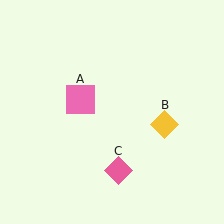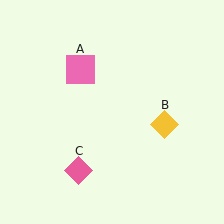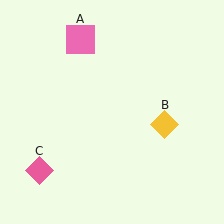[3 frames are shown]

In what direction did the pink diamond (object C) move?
The pink diamond (object C) moved left.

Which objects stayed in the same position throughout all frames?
Yellow diamond (object B) remained stationary.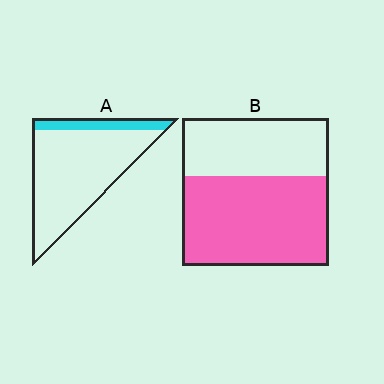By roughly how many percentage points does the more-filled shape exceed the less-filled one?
By roughly 45 percentage points (B over A).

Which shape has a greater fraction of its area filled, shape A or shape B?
Shape B.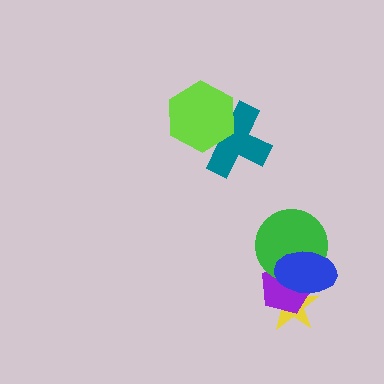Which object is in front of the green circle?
The blue ellipse is in front of the green circle.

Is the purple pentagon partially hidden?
Yes, it is partially covered by another shape.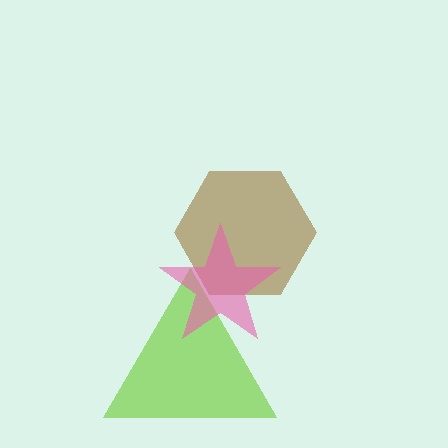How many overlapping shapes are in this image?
There are 3 overlapping shapes in the image.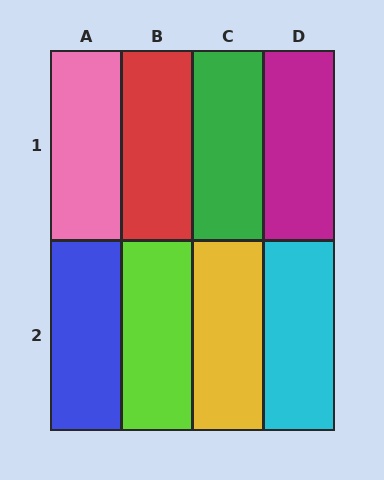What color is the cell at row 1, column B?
Red.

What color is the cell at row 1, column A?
Pink.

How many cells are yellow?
1 cell is yellow.